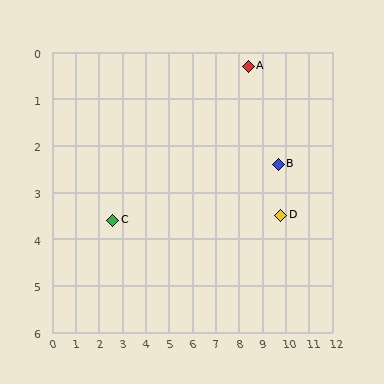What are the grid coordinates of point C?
Point C is at approximately (2.6, 3.6).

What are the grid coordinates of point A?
Point A is at approximately (8.4, 0.3).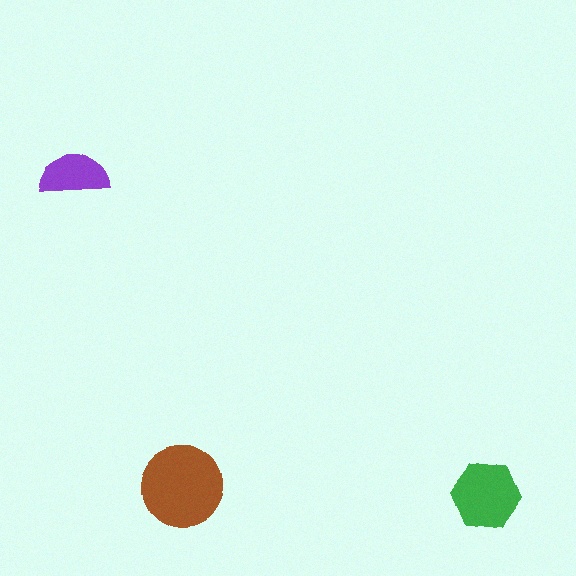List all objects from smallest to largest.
The purple semicircle, the green hexagon, the brown circle.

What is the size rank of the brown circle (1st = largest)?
1st.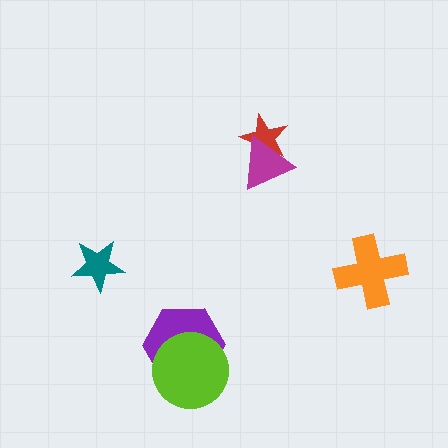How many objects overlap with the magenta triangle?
1 object overlaps with the magenta triangle.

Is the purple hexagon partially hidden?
Yes, it is partially covered by another shape.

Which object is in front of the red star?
The magenta triangle is in front of the red star.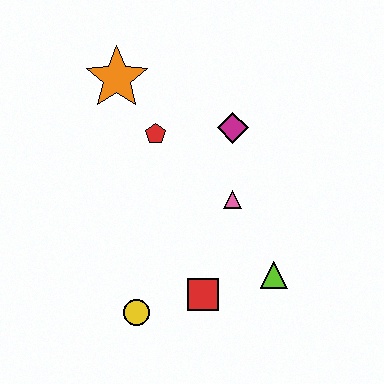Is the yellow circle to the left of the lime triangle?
Yes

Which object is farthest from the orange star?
The lime triangle is farthest from the orange star.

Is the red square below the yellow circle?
No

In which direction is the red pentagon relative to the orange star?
The red pentagon is below the orange star.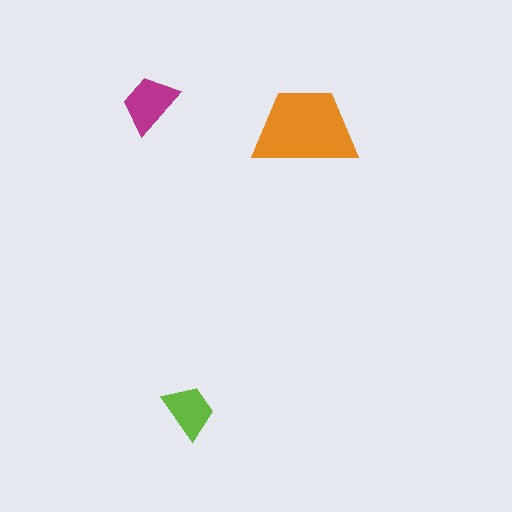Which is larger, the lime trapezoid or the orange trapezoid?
The orange one.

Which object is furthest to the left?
The magenta trapezoid is leftmost.